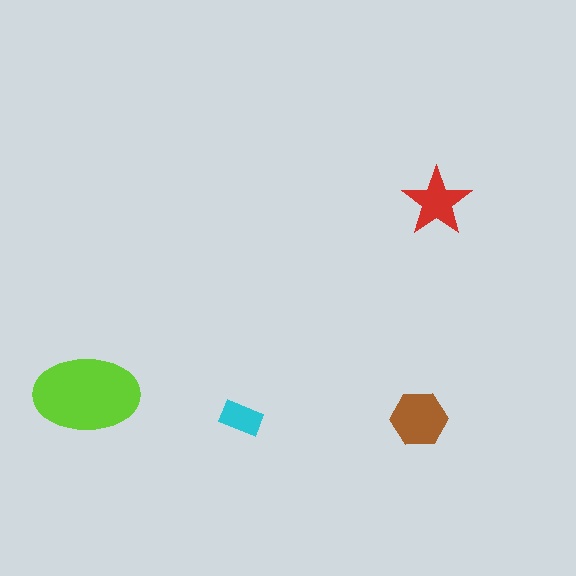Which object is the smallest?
The cyan rectangle.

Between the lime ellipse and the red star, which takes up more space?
The lime ellipse.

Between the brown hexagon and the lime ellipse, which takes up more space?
The lime ellipse.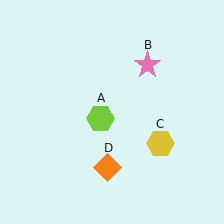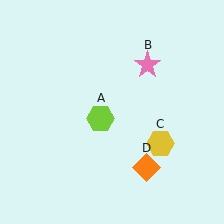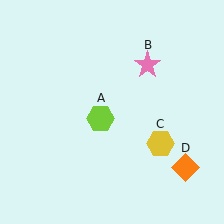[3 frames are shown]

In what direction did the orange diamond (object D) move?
The orange diamond (object D) moved right.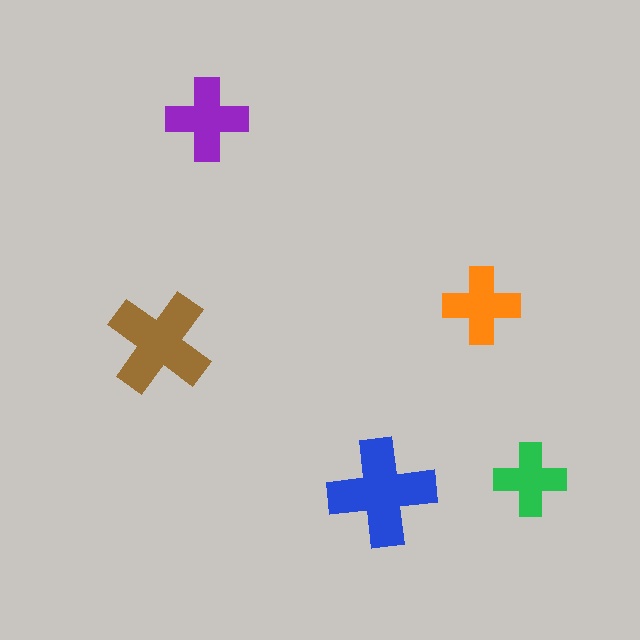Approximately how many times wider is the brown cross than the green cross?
About 1.5 times wider.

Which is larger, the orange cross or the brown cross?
The brown one.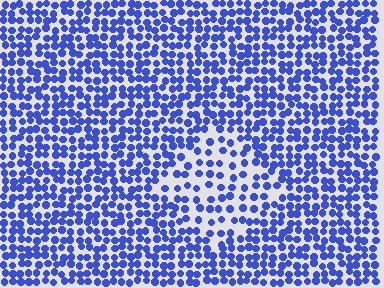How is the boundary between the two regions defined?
The boundary is defined by a change in element density (approximately 1.8x ratio). All elements are the same color, size, and shape.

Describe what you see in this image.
The image contains small blue elements arranged at two different densities. A diamond-shaped region is visible where the elements are less densely packed than the surrounding area.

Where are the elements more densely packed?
The elements are more densely packed outside the diamond boundary.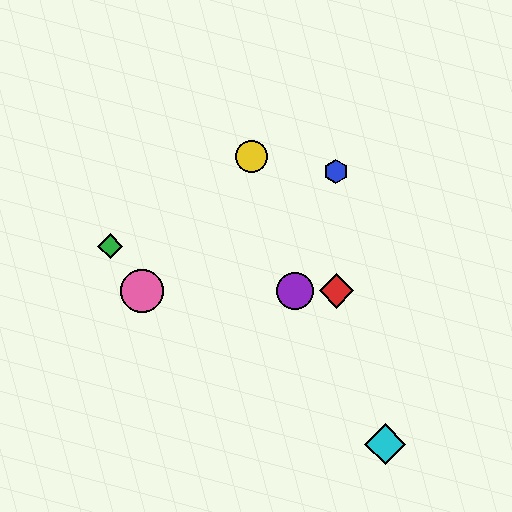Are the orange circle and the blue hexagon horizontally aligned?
No, the orange circle is at y≈291 and the blue hexagon is at y≈172.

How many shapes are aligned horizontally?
4 shapes (the red diamond, the purple circle, the orange circle, the pink circle) are aligned horizontally.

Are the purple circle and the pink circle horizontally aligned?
Yes, both are at y≈291.